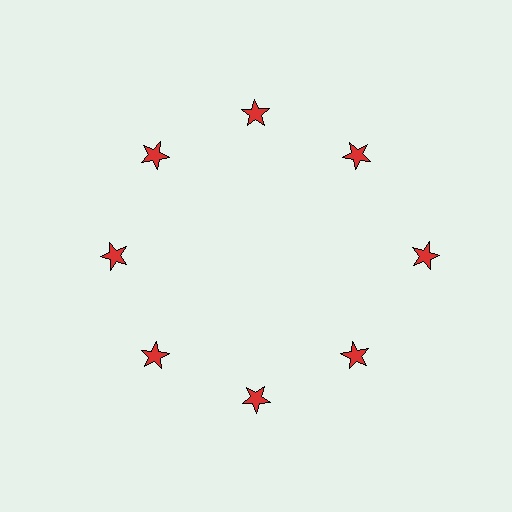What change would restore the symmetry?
The symmetry would be restored by moving it inward, back onto the ring so that all 8 stars sit at equal angles and equal distance from the center.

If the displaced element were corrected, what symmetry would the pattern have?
It would have 8-fold rotational symmetry — the pattern would map onto itself every 45 degrees.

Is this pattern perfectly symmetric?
No. The 8 red stars are arranged in a ring, but one element near the 3 o'clock position is pushed outward from the center, breaking the 8-fold rotational symmetry.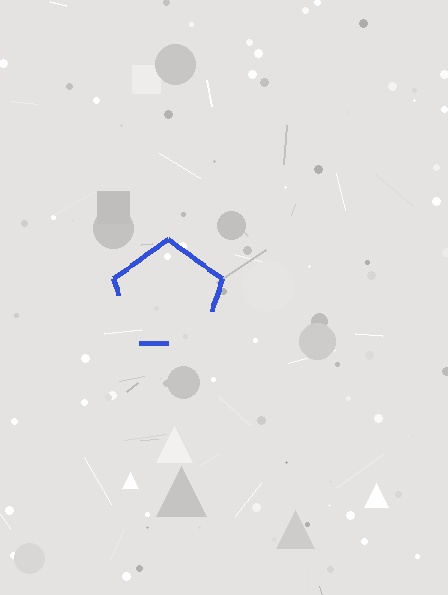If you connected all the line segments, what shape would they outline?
They would outline a pentagon.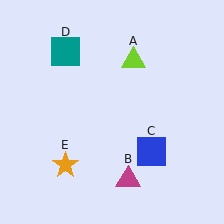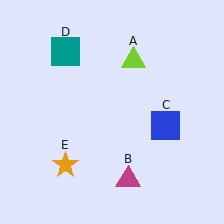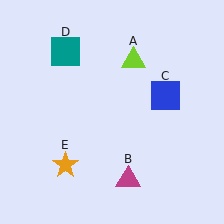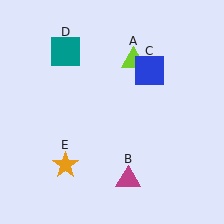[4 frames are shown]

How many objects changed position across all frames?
1 object changed position: blue square (object C).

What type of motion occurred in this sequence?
The blue square (object C) rotated counterclockwise around the center of the scene.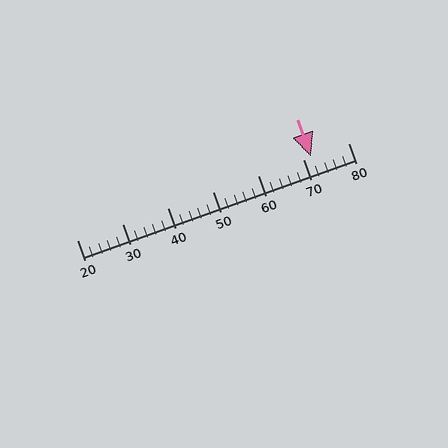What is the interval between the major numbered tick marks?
The major tick marks are spaced 10 units apart.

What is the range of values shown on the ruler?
The ruler shows values from 20 to 80.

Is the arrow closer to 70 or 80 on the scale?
The arrow is closer to 70.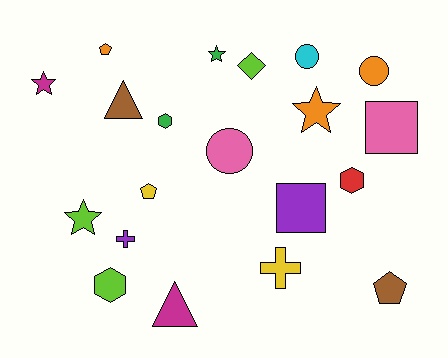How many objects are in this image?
There are 20 objects.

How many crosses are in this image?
There are 2 crosses.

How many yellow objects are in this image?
There are 2 yellow objects.